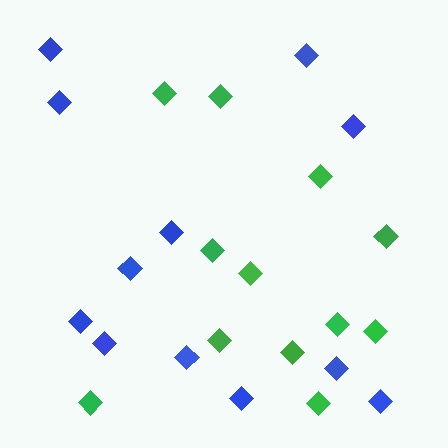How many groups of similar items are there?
There are 2 groups: one group of green diamonds (12) and one group of blue diamonds (12).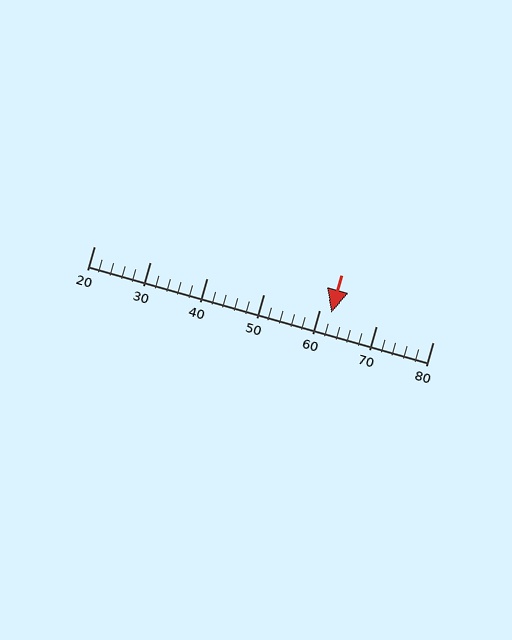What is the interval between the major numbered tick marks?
The major tick marks are spaced 10 units apart.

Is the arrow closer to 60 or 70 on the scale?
The arrow is closer to 60.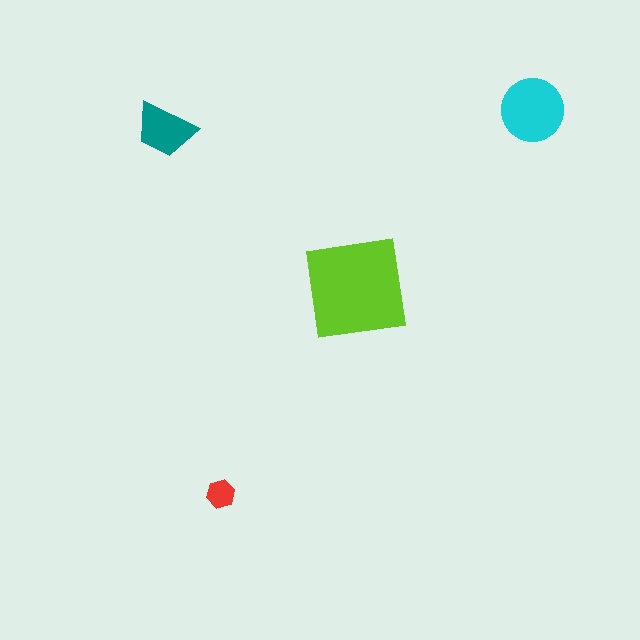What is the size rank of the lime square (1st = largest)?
1st.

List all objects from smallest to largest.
The red hexagon, the teal trapezoid, the cyan circle, the lime square.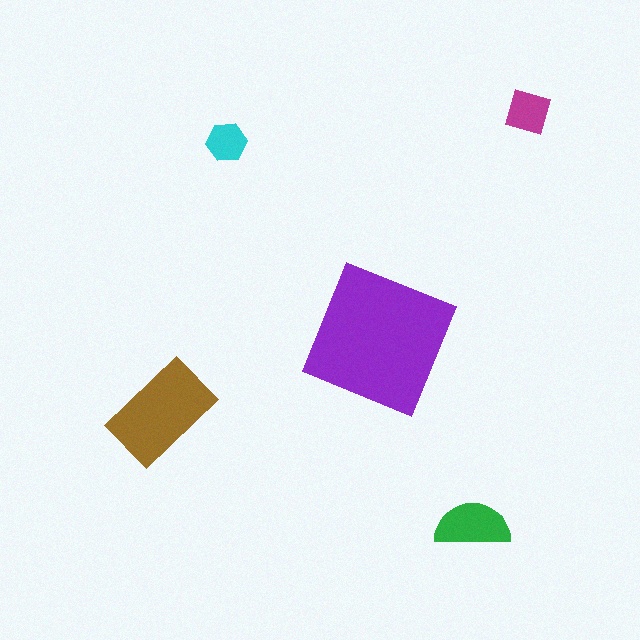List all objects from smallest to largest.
The cyan hexagon, the magenta diamond, the green semicircle, the brown rectangle, the purple square.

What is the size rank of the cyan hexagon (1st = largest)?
5th.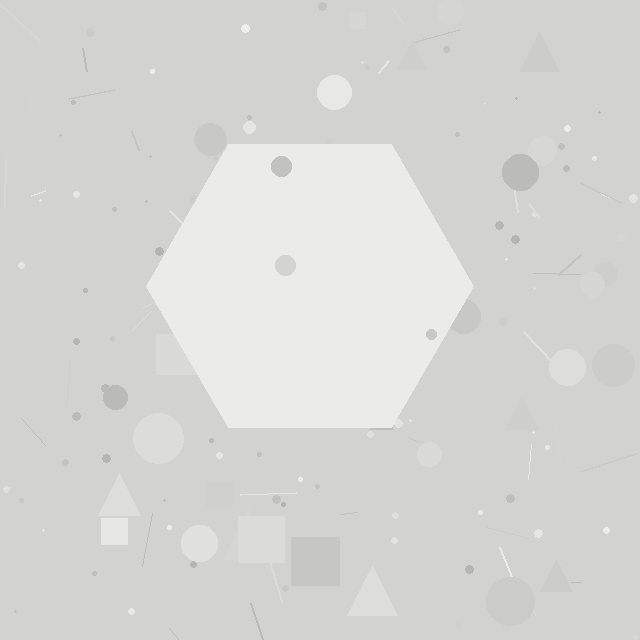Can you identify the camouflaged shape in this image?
The camouflaged shape is a hexagon.